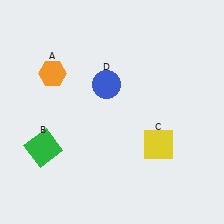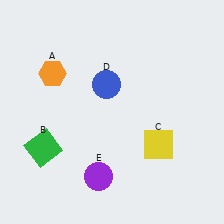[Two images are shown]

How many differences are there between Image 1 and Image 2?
There is 1 difference between the two images.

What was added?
A purple circle (E) was added in Image 2.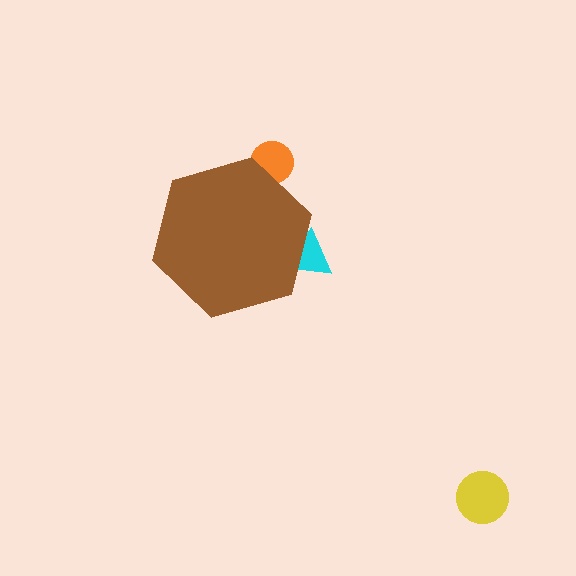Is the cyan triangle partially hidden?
Yes, the cyan triangle is partially hidden behind the brown hexagon.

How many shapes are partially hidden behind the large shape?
2 shapes are partially hidden.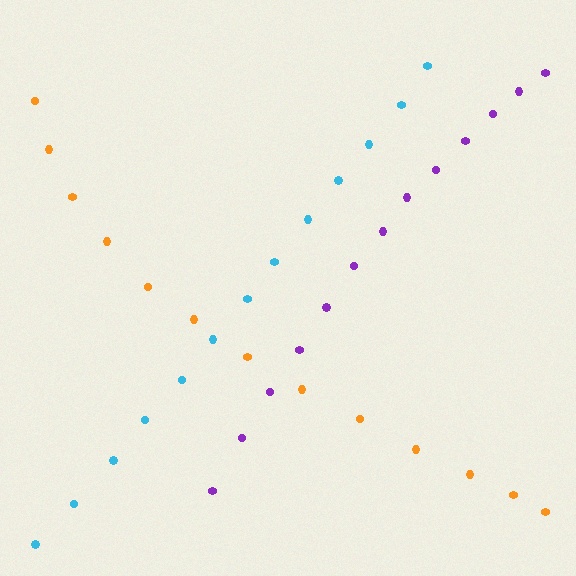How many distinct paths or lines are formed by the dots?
There are 3 distinct paths.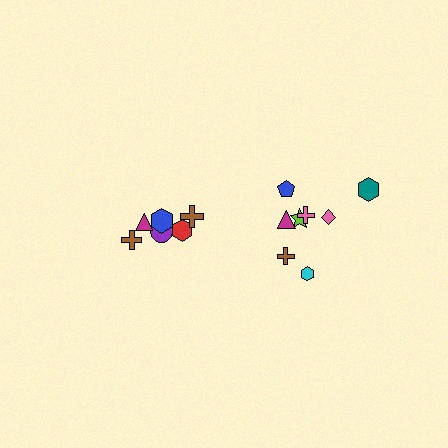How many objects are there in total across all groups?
There are 14 objects.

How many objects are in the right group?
There are 8 objects.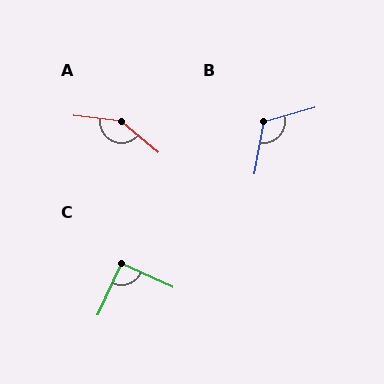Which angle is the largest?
A, at approximately 147 degrees.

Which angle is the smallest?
C, at approximately 90 degrees.